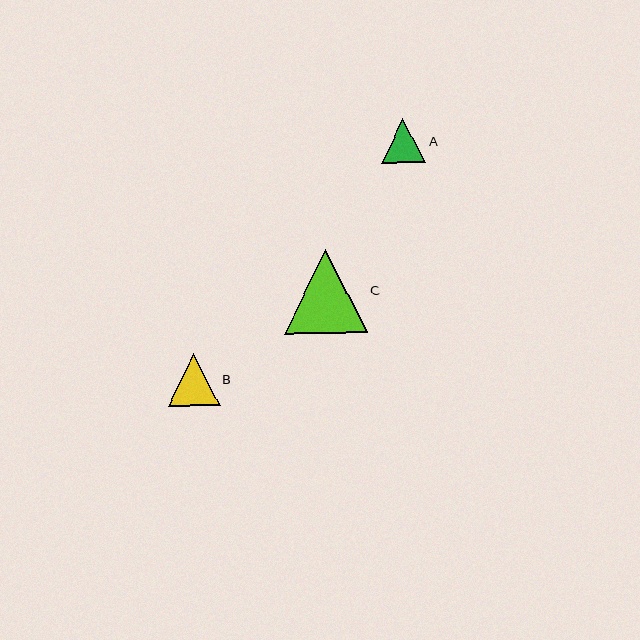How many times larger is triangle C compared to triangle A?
Triangle C is approximately 1.9 times the size of triangle A.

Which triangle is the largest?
Triangle C is the largest with a size of approximately 84 pixels.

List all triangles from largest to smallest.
From largest to smallest: C, B, A.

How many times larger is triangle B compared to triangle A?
Triangle B is approximately 1.2 times the size of triangle A.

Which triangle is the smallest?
Triangle A is the smallest with a size of approximately 45 pixels.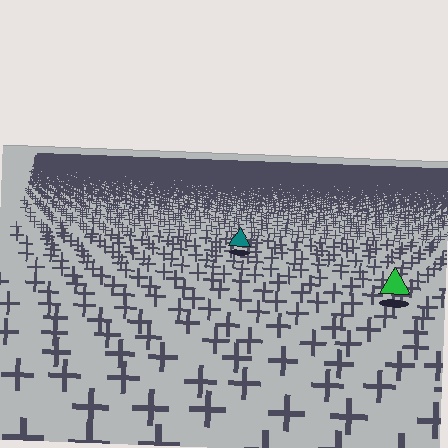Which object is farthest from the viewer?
The teal triangle is farthest from the viewer. It appears smaller and the ground texture around it is denser.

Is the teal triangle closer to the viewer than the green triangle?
No. The green triangle is closer — you can tell from the texture gradient: the ground texture is coarser near it.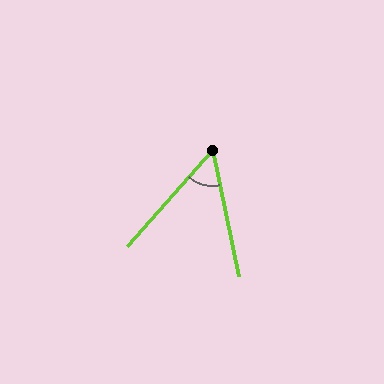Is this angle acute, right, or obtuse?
It is acute.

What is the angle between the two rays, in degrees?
Approximately 53 degrees.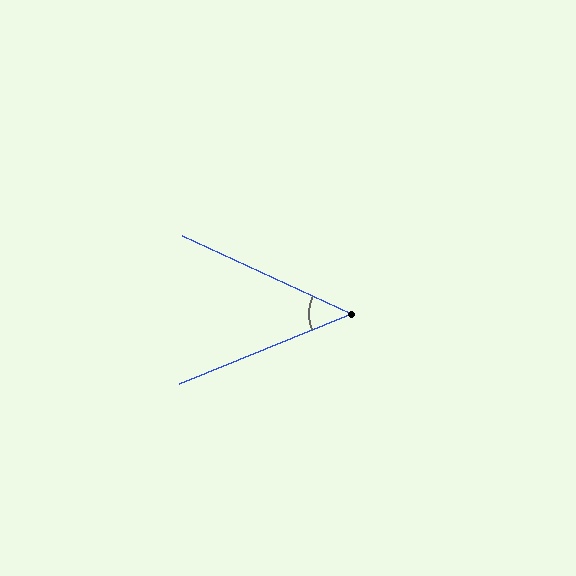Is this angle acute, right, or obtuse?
It is acute.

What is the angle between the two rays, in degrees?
Approximately 47 degrees.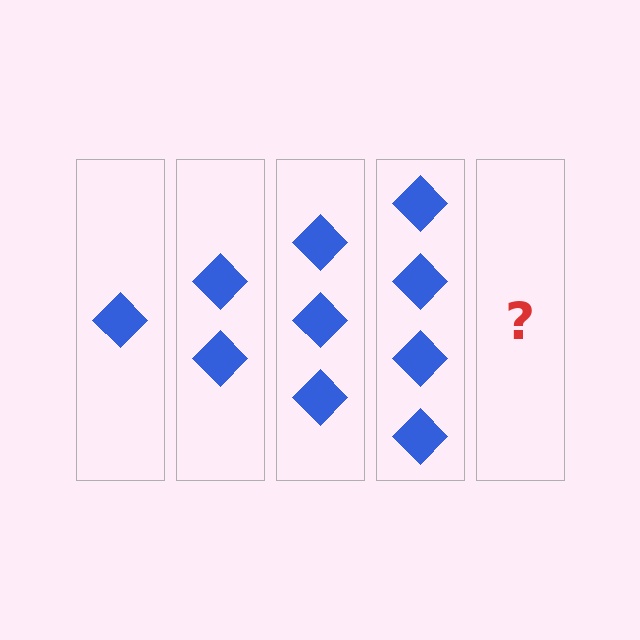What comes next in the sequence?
The next element should be 5 diamonds.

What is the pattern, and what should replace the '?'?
The pattern is that each step adds one more diamond. The '?' should be 5 diamonds.